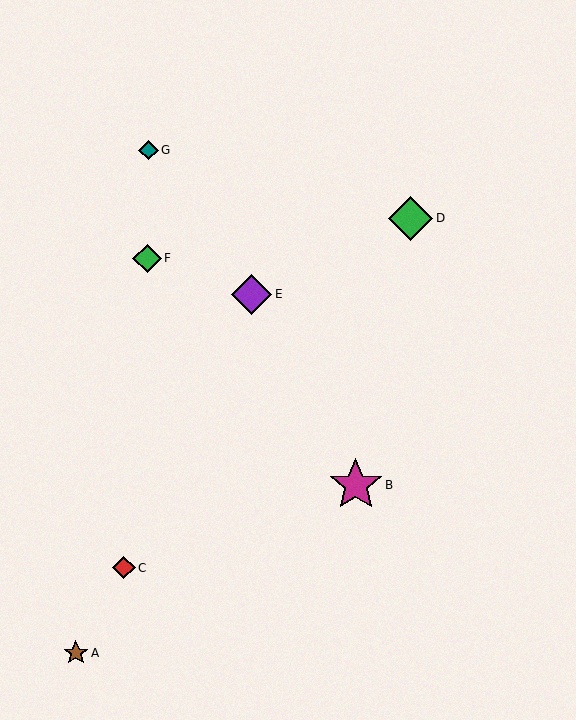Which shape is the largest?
The magenta star (labeled B) is the largest.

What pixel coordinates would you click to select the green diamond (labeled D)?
Click at (410, 218) to select the green diamond D.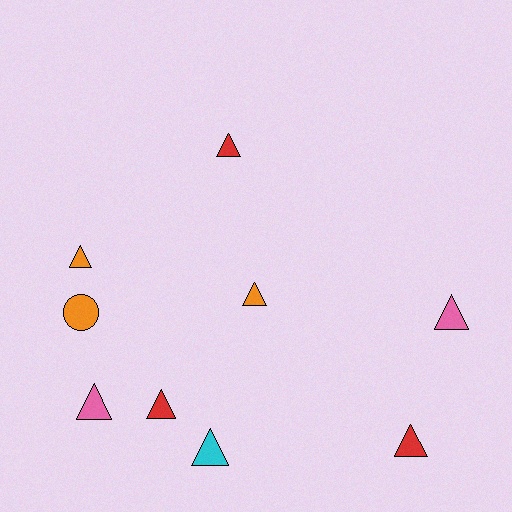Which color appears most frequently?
Orange, with 3 objects.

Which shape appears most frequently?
Triangle, with 8 objects.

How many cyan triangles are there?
There is 1 cyan triangle.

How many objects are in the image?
There are 9 objects.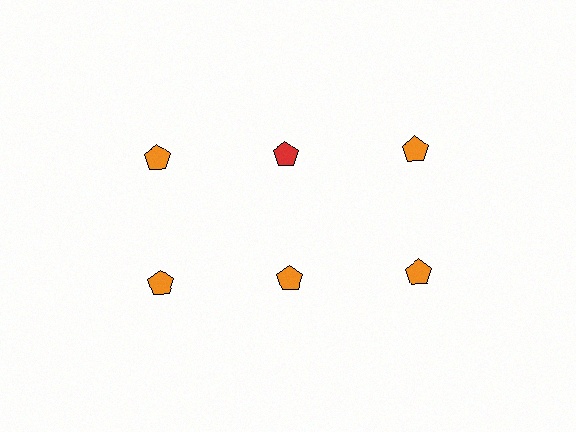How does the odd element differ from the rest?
It has a different color: red instead of orange.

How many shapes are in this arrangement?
There are 6 shapes arranged in a grid pattern.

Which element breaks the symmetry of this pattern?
The red pentagon in the top row, second from left column breaks the symmetry. All other shapes are orange pentagons.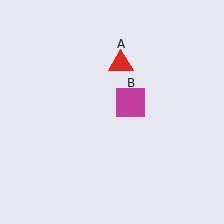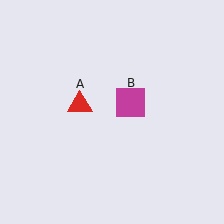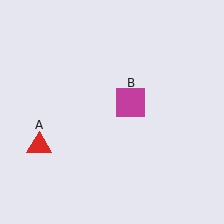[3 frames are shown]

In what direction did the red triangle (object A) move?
The red triangle (object A) moved down and to the left.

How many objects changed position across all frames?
1 object changed position: red triangle (object A).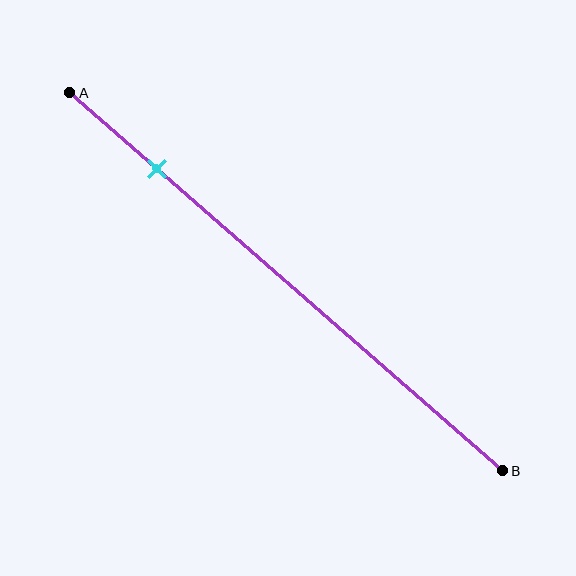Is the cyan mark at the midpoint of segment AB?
No, the mark is at about 20% from A, not at the 50% midpoint.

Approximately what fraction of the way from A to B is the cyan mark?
The cyan mark is approximately 20% of the way from A to B.